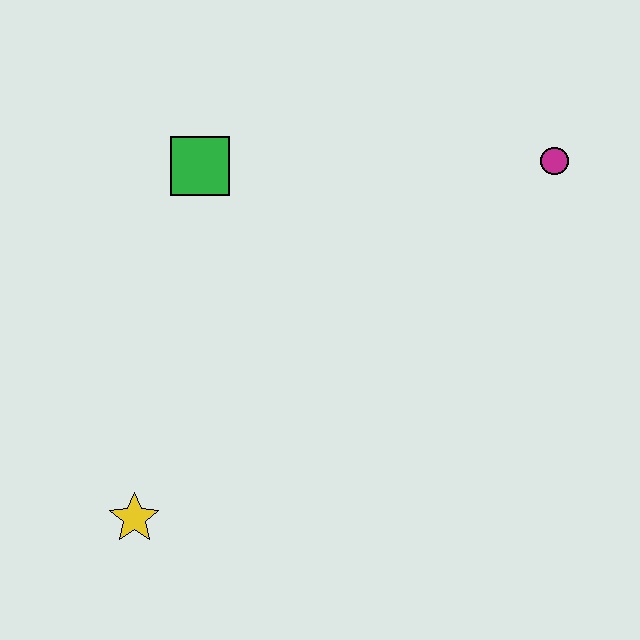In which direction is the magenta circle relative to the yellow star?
The magenta circle is to the right of the yellow star.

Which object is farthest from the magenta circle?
The yellow star is farthest from the magenta circle.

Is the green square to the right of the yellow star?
Yes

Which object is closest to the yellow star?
The green square is closest to the yellow star.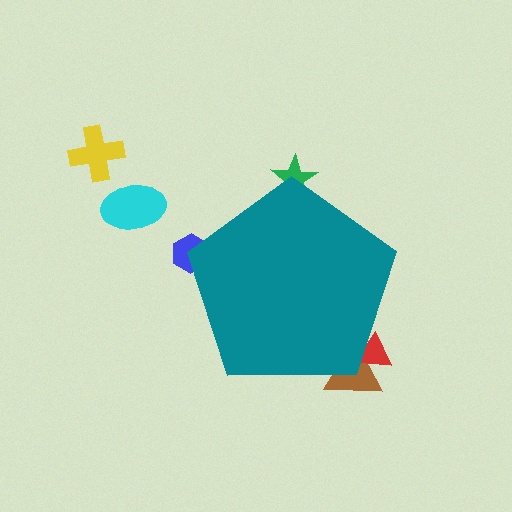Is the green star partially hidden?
Yes, the green star is partially hidden behind the teal pentagon.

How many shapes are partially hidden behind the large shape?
4 shapes are partially hidden.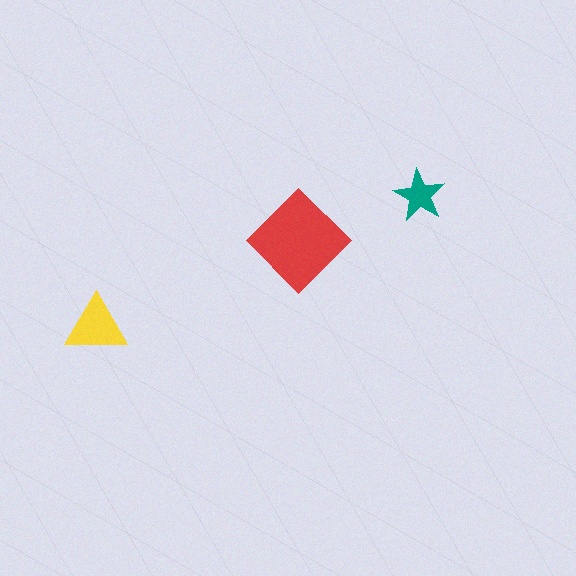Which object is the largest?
The red diamond.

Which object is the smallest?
The teal star.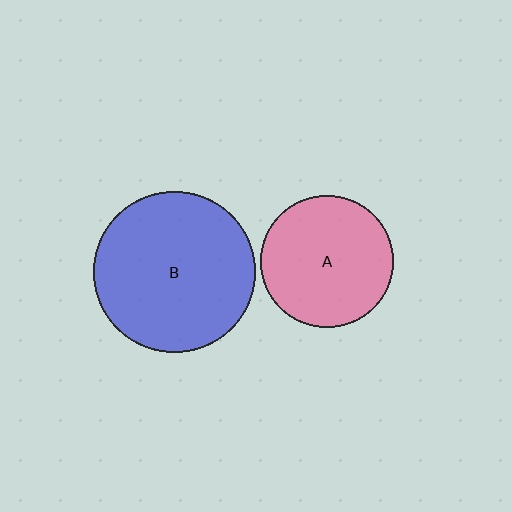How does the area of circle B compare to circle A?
Approximately 1.5 times.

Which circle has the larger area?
Circle B (blue).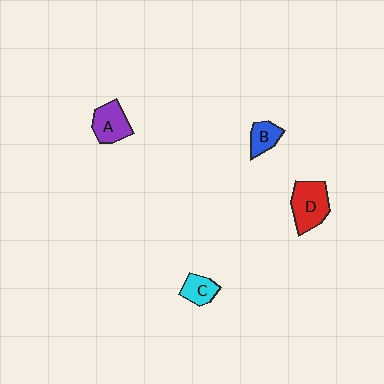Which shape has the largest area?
Shape D (red).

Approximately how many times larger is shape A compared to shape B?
Approximately 1.4 times.